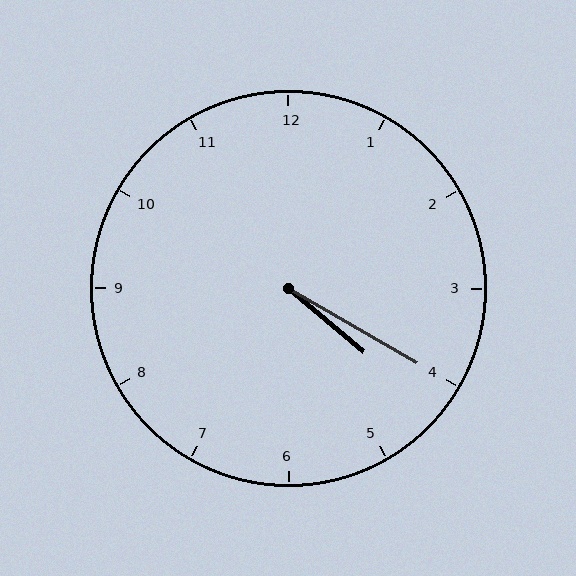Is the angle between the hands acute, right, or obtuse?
It is acute.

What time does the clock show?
4:20.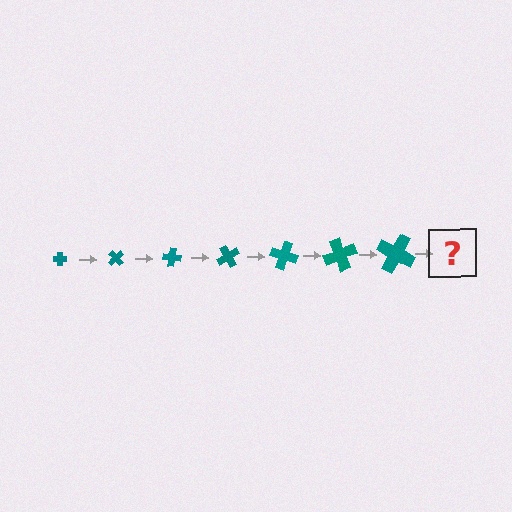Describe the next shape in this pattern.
It should be a cross, larger than the previous one and rotated 350 degrees from the start.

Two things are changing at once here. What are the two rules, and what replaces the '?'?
The two rules are that the cross grows larger each step and it rotates 50 degrees each step. The '?' should be a cross, larger than the previous one and rotated 350 degrees from the start.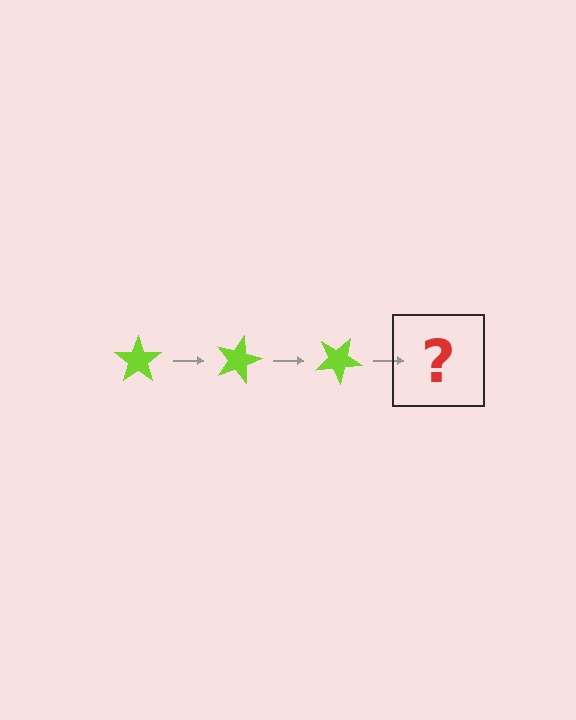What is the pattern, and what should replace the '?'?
The pattern is that the star rotates 15 degrees each step. The '?' should be a lime star rotated 45 degrees.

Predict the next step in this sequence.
The next step is a lime star rotated 45 degrees.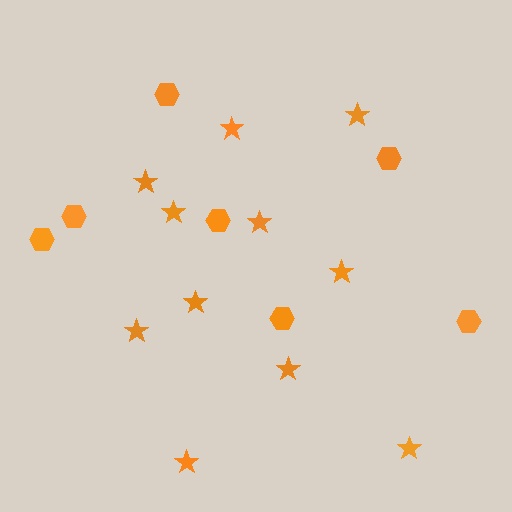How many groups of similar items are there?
There are 2 groups: one group of stars (11) and one group of hexagons (7).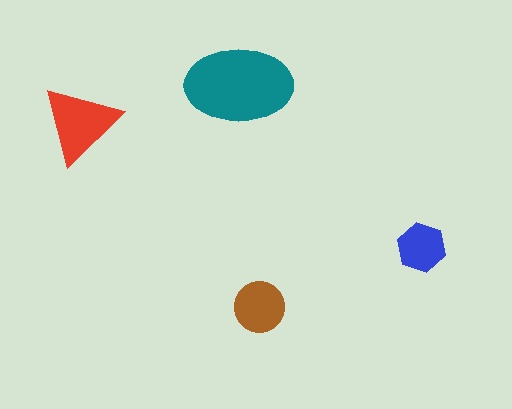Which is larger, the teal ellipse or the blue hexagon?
The teal ellipse.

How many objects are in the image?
There are 4 objects in the image.